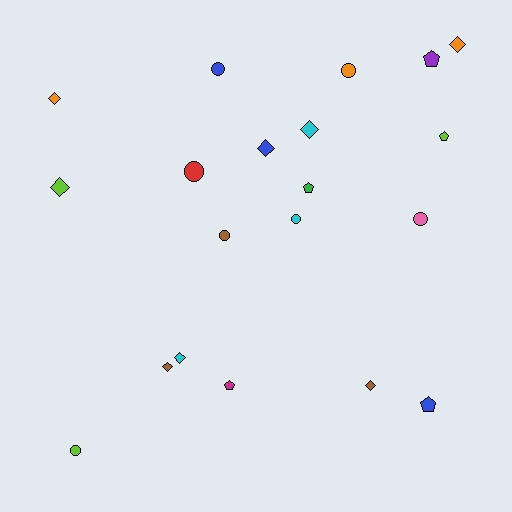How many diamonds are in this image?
There are 8 diamonds.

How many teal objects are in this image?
There are no teal objects.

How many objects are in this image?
There are 20 objects.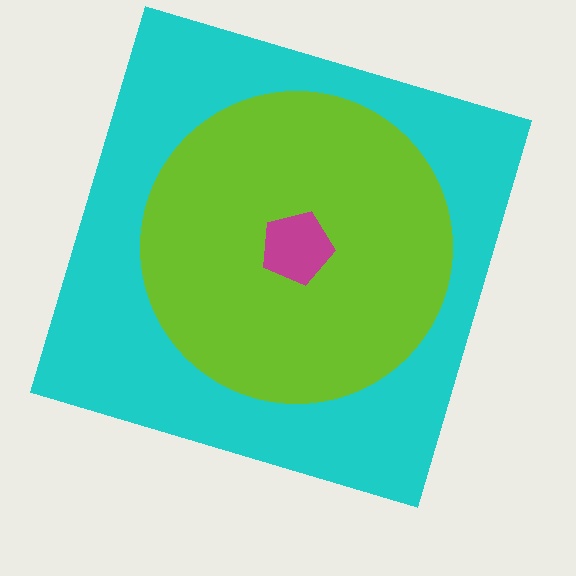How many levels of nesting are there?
3.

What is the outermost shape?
The cyan square.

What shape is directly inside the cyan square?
The lime circle.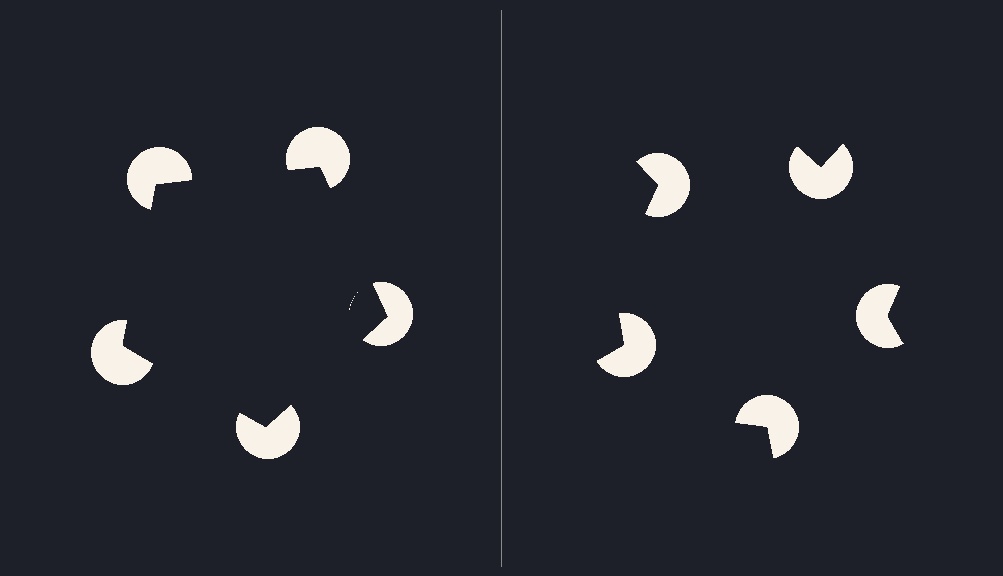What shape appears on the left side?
An illusory pentagon.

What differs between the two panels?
The pac-man discs are positioned identically on both sides; only the wedge orientations differ. On the left they align to a pentagon; on the right they are misaligned.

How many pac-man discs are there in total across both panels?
10 — 5 on each side.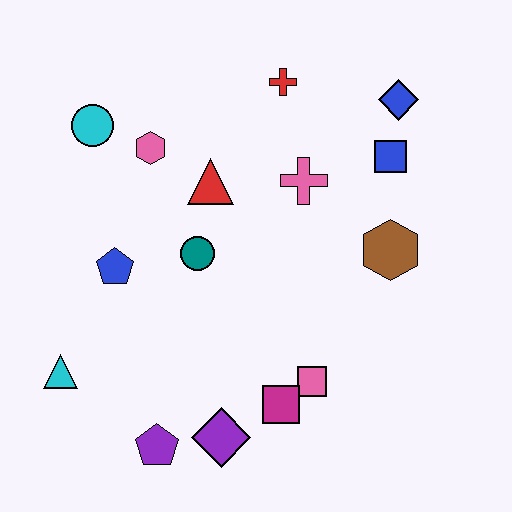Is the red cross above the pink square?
Yes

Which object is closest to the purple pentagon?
The purple diamond is closest to the purple pentagon.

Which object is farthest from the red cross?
The purple pentagon is farthest from the red cross.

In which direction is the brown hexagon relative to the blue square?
The brown hexagon is below the blue square.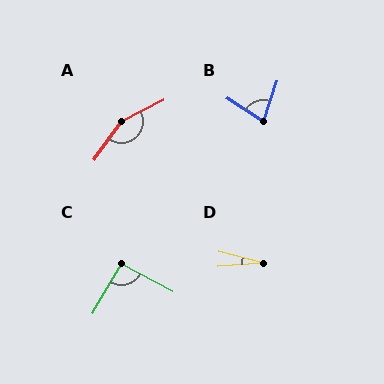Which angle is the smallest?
D, at approximately 19 degrees.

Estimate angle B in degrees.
Approximately 76 degrees.